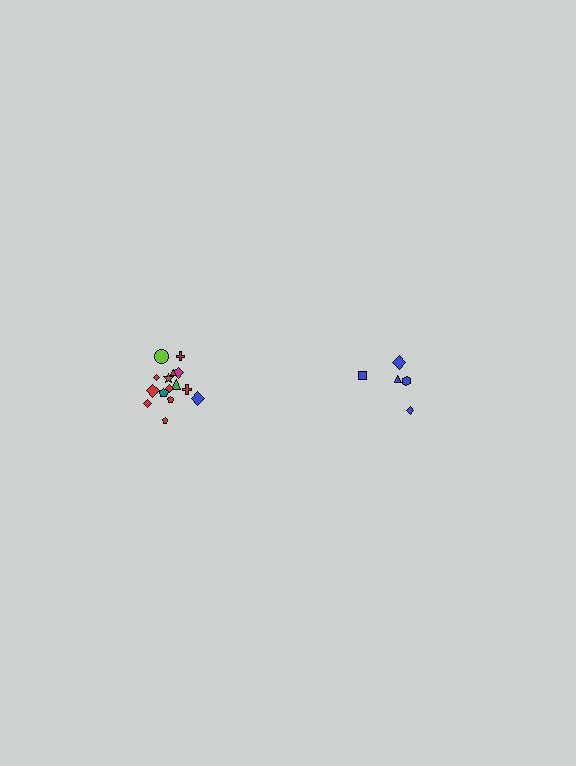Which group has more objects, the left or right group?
The left group.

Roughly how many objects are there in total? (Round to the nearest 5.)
Roughly 20 objects in total.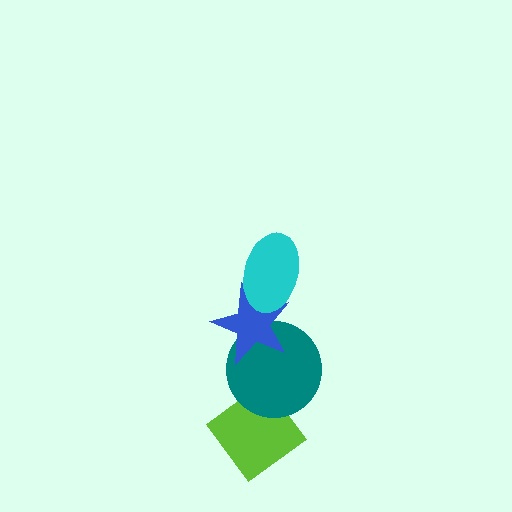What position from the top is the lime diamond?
The lime diamond is 4th from the top.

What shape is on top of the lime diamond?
The teal circle is on top of the lime diamond.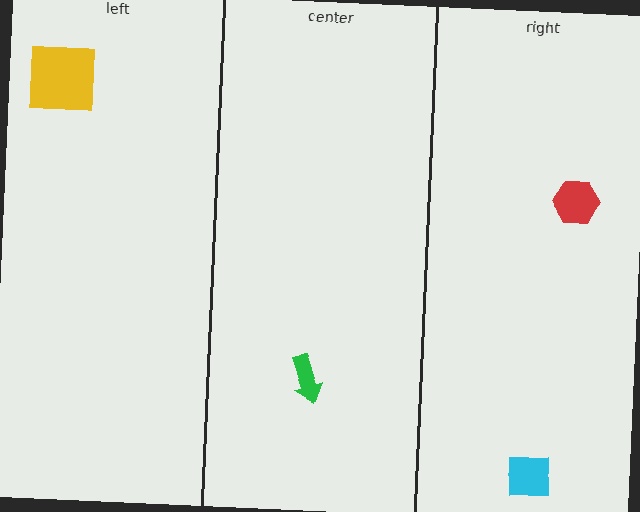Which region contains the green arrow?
The center region.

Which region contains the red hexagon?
The right region.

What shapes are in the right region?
The red hexagon, the cyan square.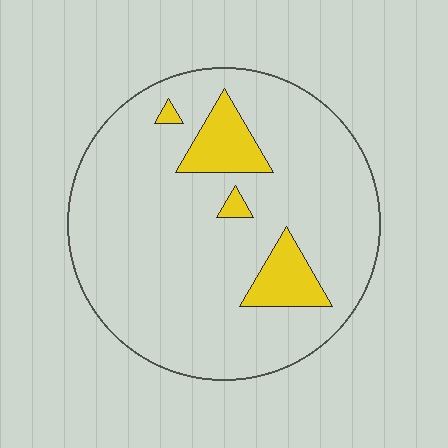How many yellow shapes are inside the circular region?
4.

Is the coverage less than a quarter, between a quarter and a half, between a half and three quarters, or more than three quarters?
Less than a quarter.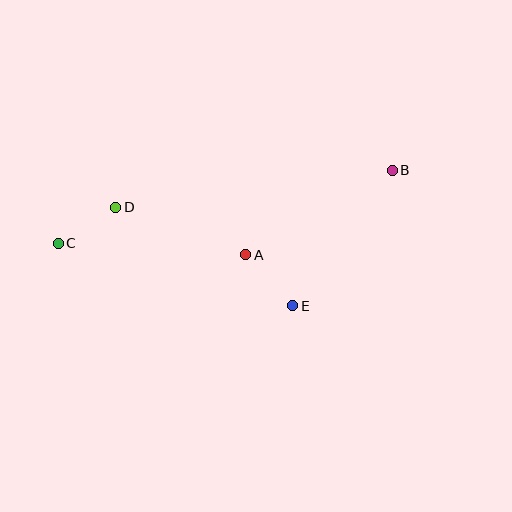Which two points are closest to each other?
Points C and D are closest to each other.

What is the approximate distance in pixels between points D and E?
The distance between D and E is approximately 203 pixels.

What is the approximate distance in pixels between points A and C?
The distance between A and C is approximately 187 pixels.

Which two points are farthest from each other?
Points B and C are farthest from each other.